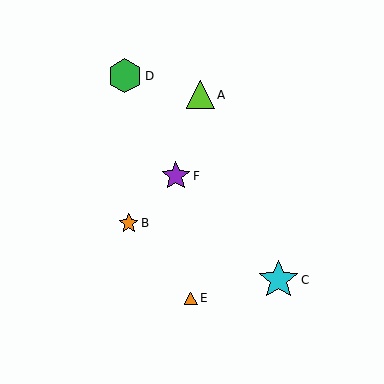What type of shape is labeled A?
Shape A is a lime triangle.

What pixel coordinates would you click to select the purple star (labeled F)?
Click at (176, 176) to select the purple star F.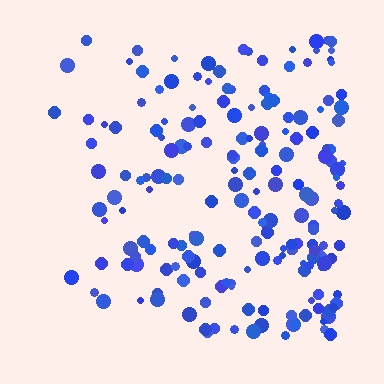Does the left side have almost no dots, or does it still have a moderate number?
Still a moderate number, just noticeably fewer than the right.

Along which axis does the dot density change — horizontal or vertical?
Horizontal.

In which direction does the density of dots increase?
From left to right, with the right side densest.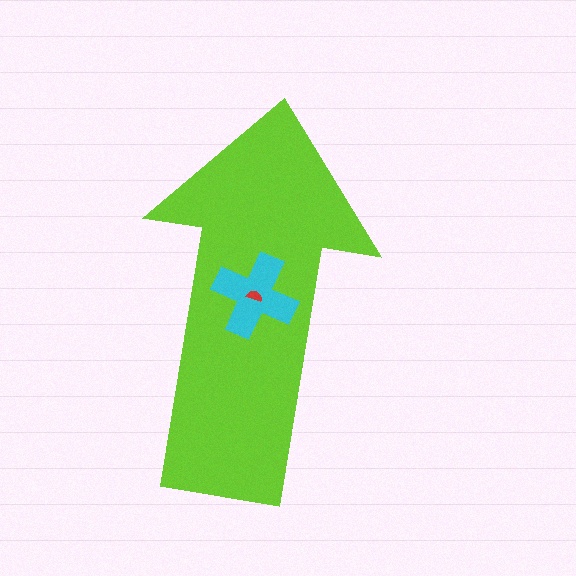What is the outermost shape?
The lime arrow.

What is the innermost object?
The red semicircle.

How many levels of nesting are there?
3.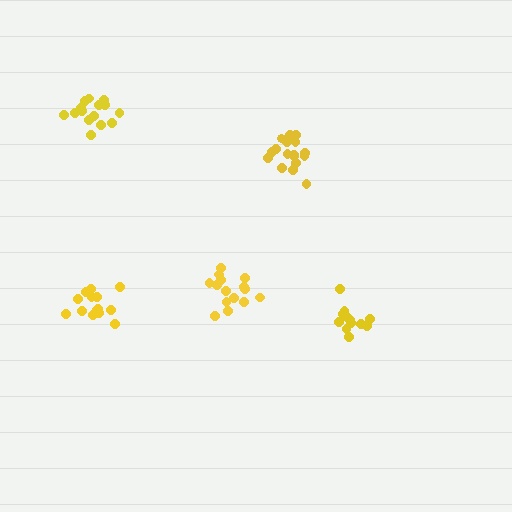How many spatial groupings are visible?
There are 5 spatial groupings.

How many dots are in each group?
Group 1: 17 dots, Group 2: 12 dots, Group 3: 15 dots, Group 4: 15 dots, Group 5: 15 dots (74 total).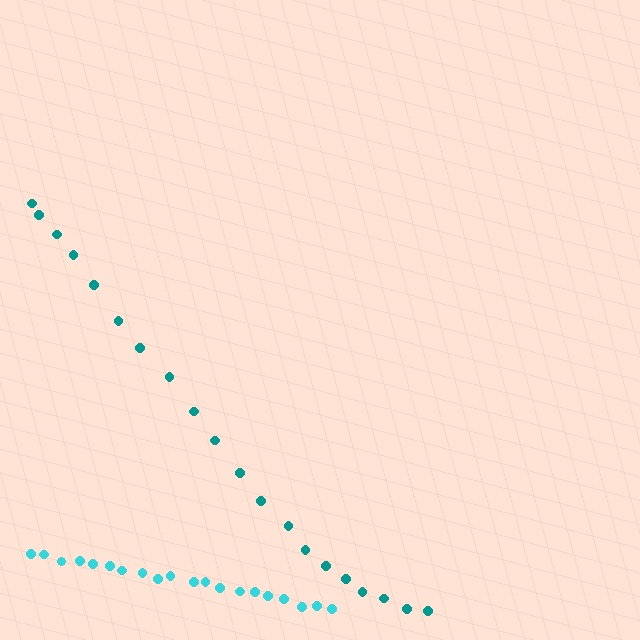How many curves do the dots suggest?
There are 2 distinct paths.